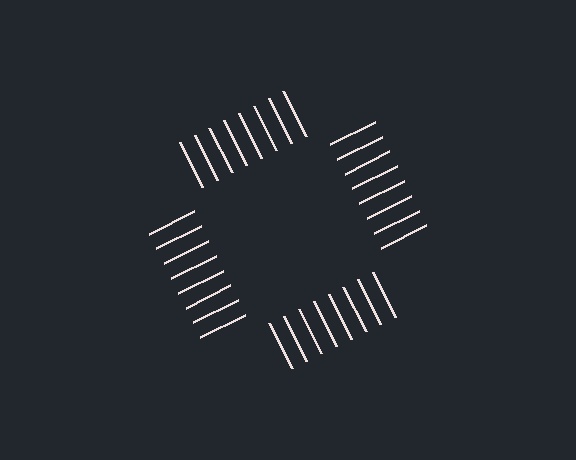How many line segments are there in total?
32 — 8 along each of the 4 edges.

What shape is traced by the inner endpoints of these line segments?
An illusory square — the line segments terminate on its edges but no continuous stroke is drawn.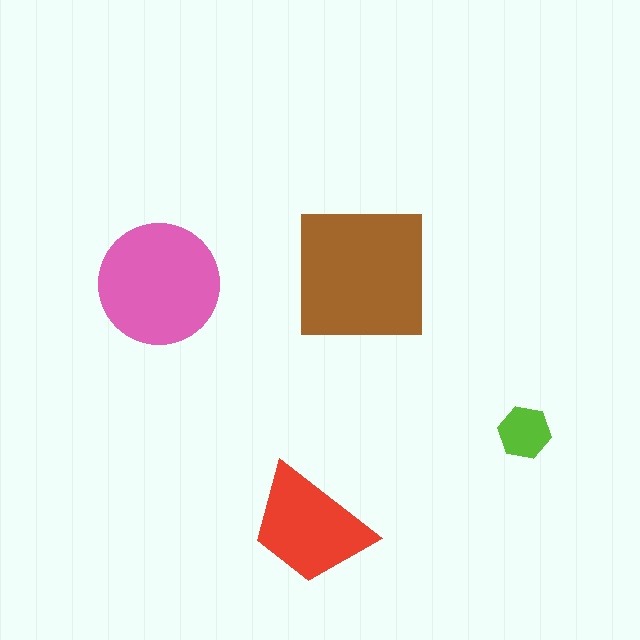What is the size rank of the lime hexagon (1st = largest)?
4th.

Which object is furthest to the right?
The lime hexagon is rightmost.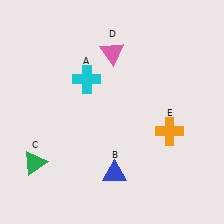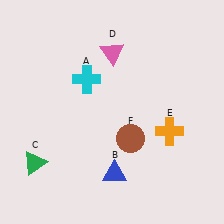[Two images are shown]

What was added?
A brown circle (F) was added in Image 2.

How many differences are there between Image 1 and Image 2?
There is 1 difference between the two images.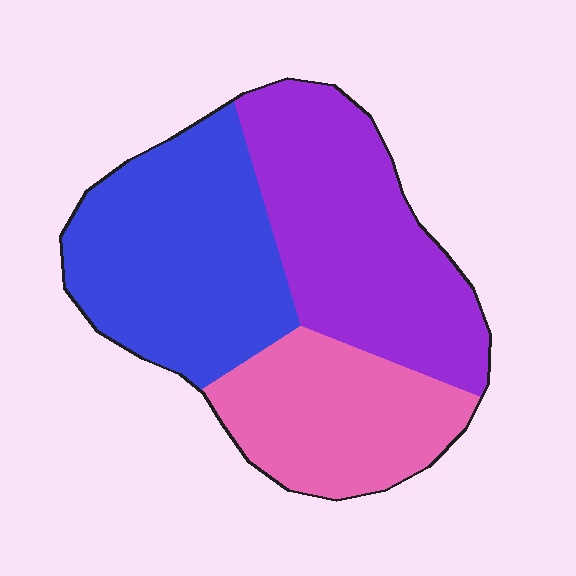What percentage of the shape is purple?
Purple covers 37% of the shape.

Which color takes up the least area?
Pink, at roughly 25%.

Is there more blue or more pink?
Blue.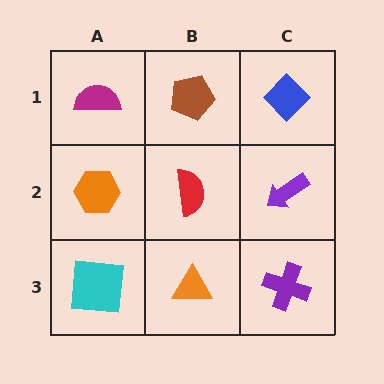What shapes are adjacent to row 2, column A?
A magenta semicircle (row 1, column A), a cyan square (row 3, column A), a red semicircle (row 2, column B).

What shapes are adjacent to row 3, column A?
An orange hexagon (row 2, column A), an orange triangle (row 3, column B).